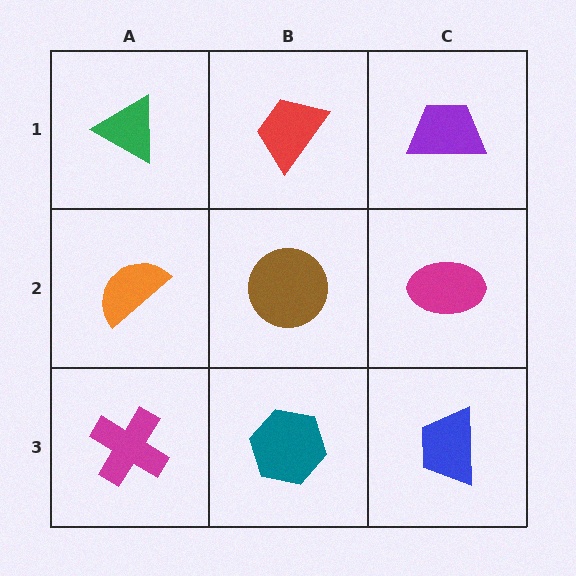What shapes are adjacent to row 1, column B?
A brown circle (row 2, column B), a green triangle (row 1, column A), a purple trapezoid (row 1, column C).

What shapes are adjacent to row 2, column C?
A purple trapezoid (row 1, column C), a blue trapezoid (row 3, column C), a brown circle (row 2, column B).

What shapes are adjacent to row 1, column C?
A magenta ellipse (row 2, column C), a red trapezoid (row 1, column B).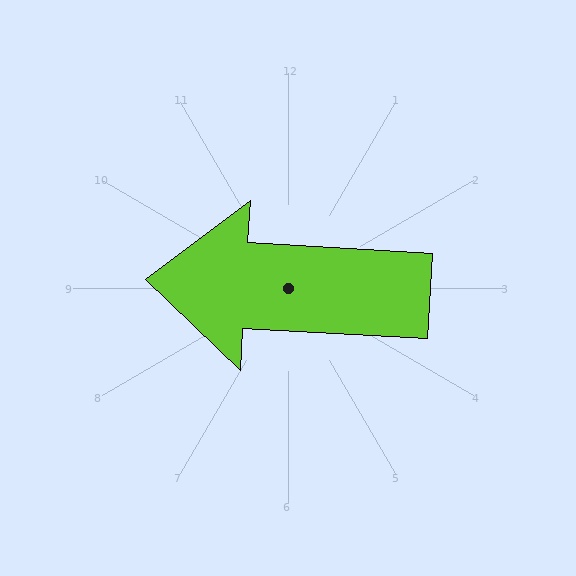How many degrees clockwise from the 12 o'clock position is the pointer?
Approximately 273 degrees.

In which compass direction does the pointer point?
West.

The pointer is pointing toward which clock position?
Roughly 9 o'clock.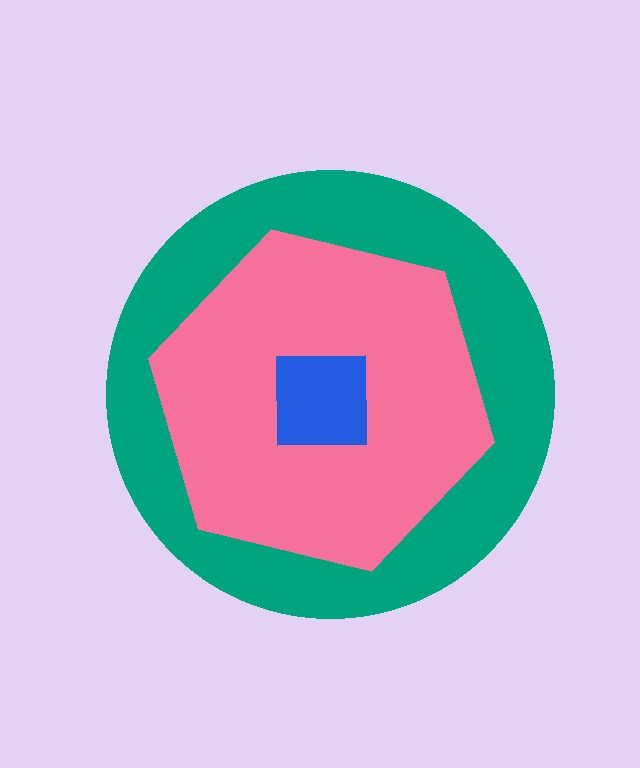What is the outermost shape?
The teal circle.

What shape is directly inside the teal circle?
The pink hexagon.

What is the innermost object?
The blue square.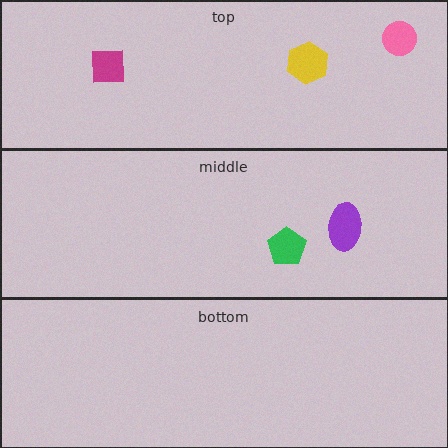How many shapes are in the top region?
3.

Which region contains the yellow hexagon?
The top region.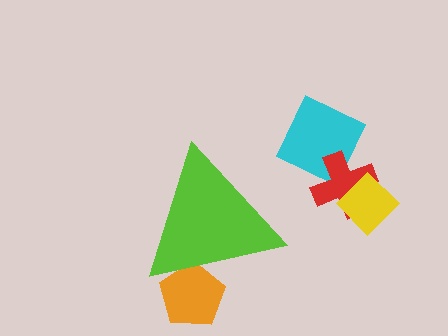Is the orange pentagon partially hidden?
Yes, the orange pentagon is partially hidden behind the lime triangle.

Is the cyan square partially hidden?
No, the cyan square is fully visible.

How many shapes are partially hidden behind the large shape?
1 shape is partially hidden.